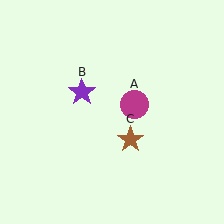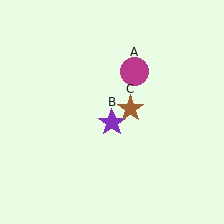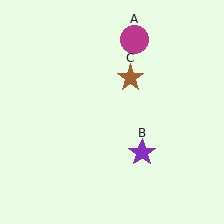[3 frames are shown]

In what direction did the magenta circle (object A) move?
The magenta circle (object A) moved up.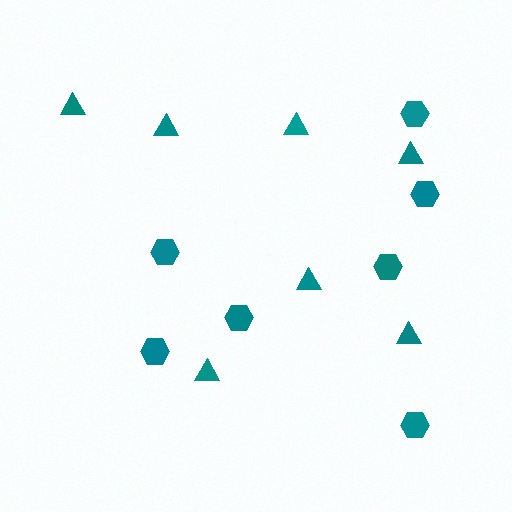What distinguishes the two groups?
There are 2 groups: one group of hexagons (7) and one group of triangles (7).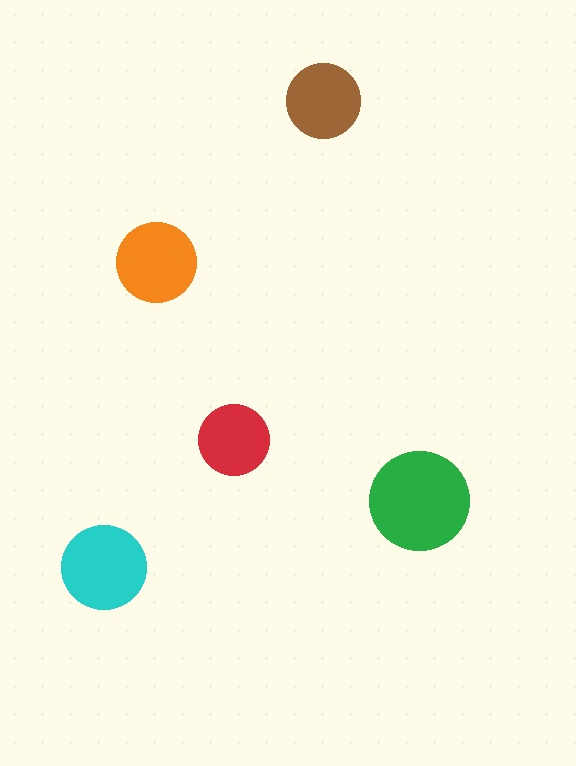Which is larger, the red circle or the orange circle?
The orange one.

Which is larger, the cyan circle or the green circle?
The green one.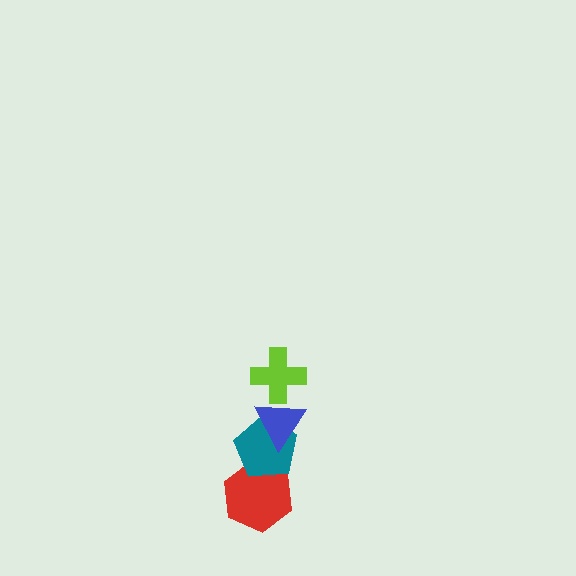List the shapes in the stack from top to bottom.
From top to bottom: the lime cross, the blue triangle, the teal pentagon, the red hexagon.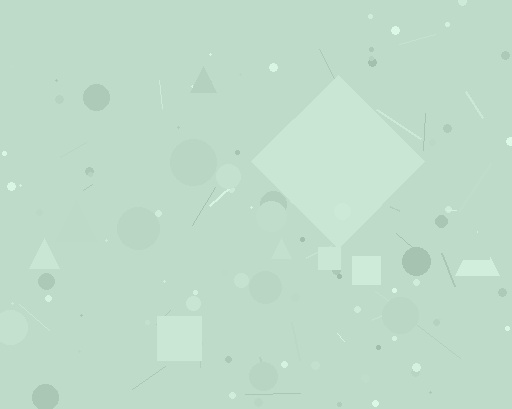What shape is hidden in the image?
A diamond is hidden in the image.